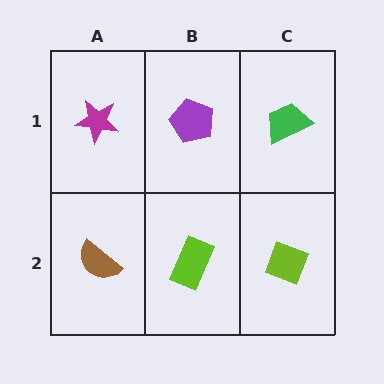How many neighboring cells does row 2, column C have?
2.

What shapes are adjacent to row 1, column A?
A brown semicircle (row 2, column A), a purple pentagon (row 1, column B).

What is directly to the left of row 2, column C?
A lime rectangle.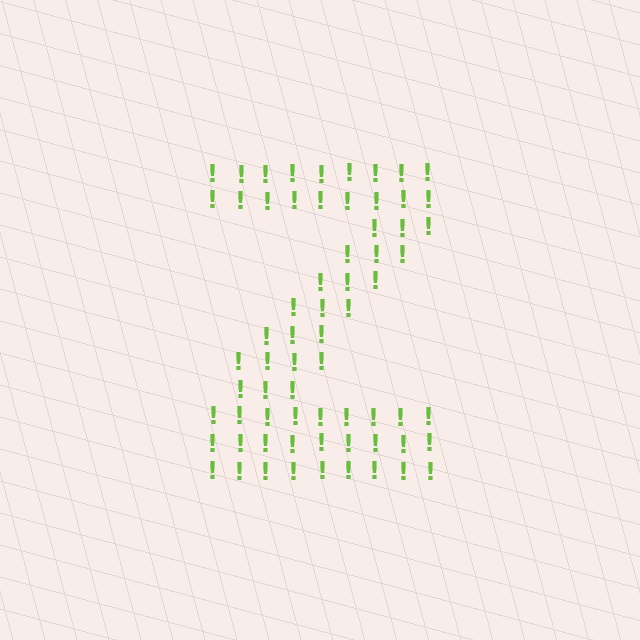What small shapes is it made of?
It is made of small exclamation marks.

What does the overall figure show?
The overall figure shows the letter Z.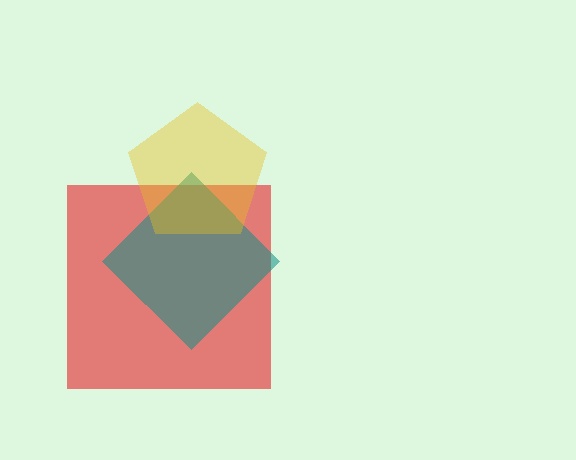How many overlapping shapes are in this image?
There are 3 overlapping shapes in the image.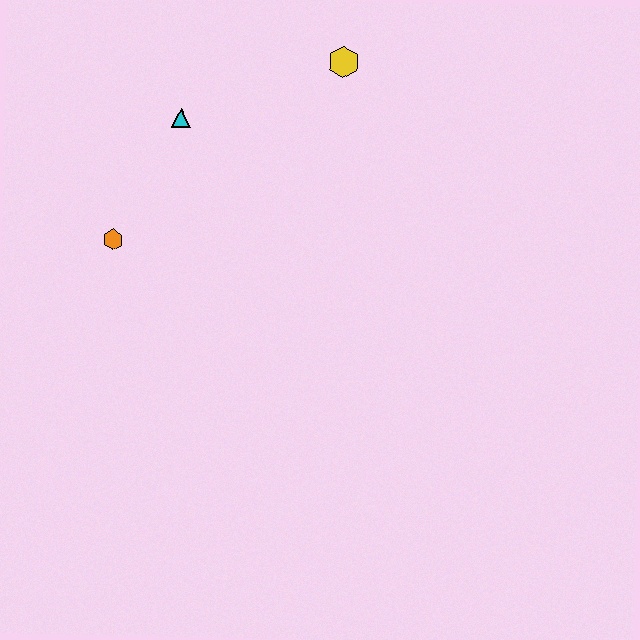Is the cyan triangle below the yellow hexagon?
Yes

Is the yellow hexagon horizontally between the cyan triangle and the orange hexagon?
No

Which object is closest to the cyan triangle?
The orange hexagon is closest to the cyan triangle.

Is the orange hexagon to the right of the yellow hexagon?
No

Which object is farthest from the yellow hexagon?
The orange hexagon is farthest from the yellow hexagon.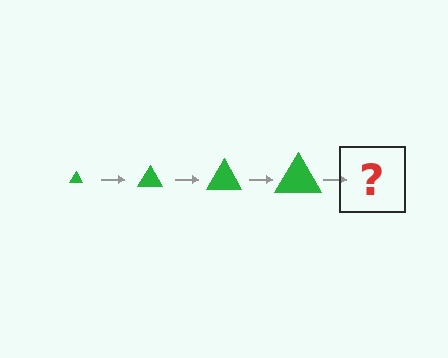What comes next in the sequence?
The next element should be a green triangle, larger than the previous one.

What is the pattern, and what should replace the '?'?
The pattern is that the triangle gets progressively larger each step. The '?' should be a green triangle, larger than the previous one.